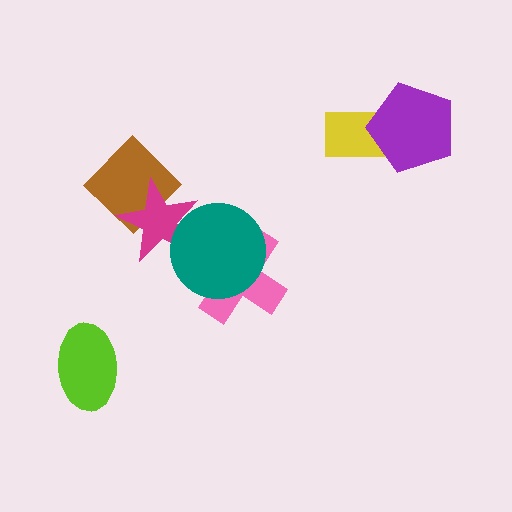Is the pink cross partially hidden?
Yes, it is partially covered by another shape.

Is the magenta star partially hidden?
Yes, it is partially covered by another shape.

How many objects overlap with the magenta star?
2 objects overlap with the magenta star.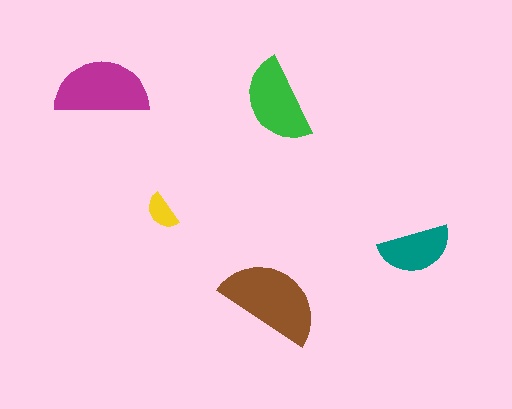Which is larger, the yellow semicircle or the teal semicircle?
The teal one.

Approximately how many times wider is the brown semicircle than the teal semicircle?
About 1.5 times wider.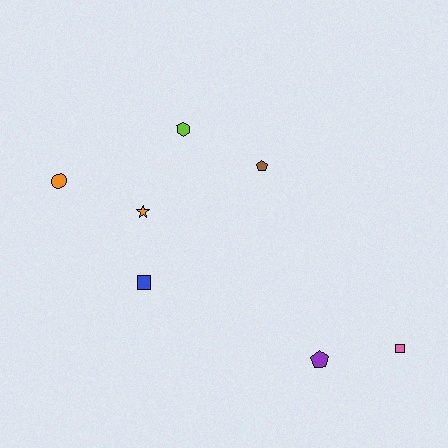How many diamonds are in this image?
There are no diamonds.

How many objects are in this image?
There are 7 objects.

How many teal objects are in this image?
There are no teal objects.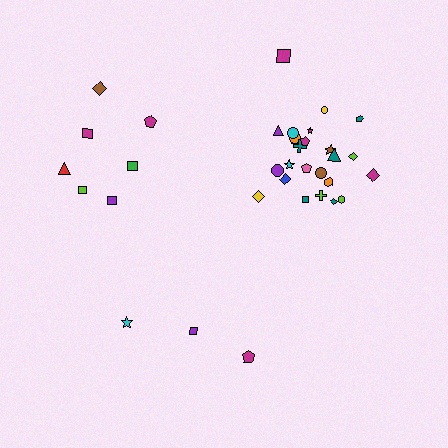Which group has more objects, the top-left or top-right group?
The top-right group.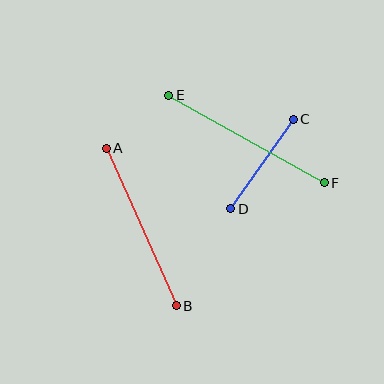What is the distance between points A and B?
The distance is approximately 173 pixels.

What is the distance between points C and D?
The distance is approximately 109 pixels.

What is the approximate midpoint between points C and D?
The midpoint is at approximately (262, 164) pixels.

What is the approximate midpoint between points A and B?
The midpoint is at approximately (141, 227) pixels.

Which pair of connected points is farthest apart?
Points E and F are farthest apart.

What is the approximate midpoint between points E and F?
The midpoint is at approximately (246, 139) pixels.